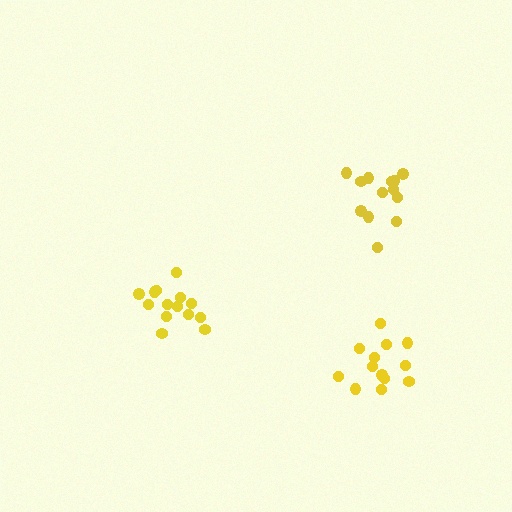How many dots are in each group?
Group 1: 14 dots, Group 2: 13 dots, Group 3: 13 dots (40 total).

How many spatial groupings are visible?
There are 3 spatial groupings.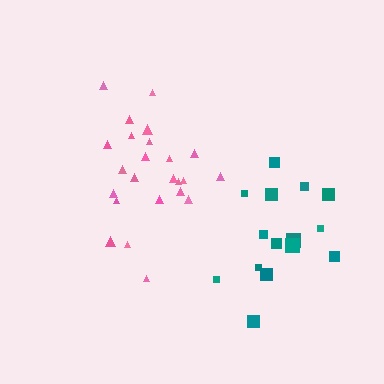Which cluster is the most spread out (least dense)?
Teal.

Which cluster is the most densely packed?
Pink.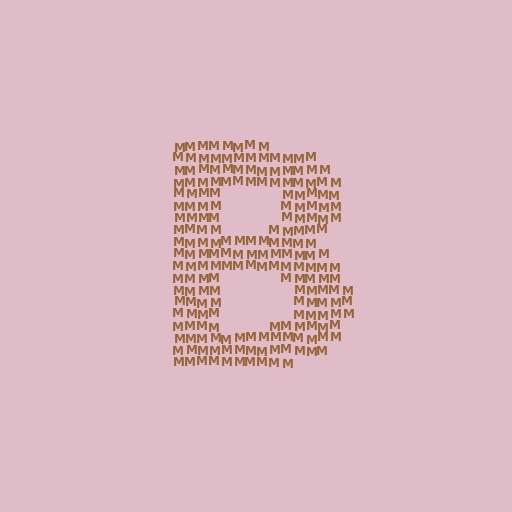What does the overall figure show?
The overall figure shows the letter B.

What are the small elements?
The small elements are letter M's.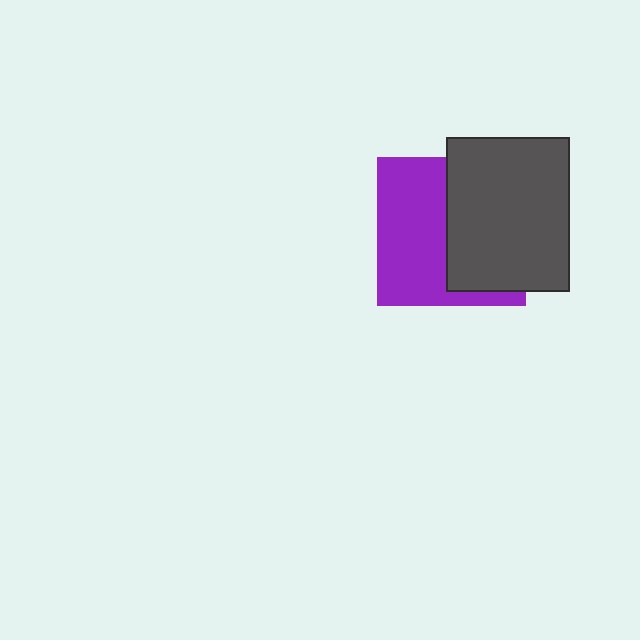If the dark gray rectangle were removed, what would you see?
You would see the complete purple square.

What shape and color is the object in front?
The object in front is a dark gray rectangle.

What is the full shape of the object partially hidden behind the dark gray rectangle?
The partially hidden object is a purple square.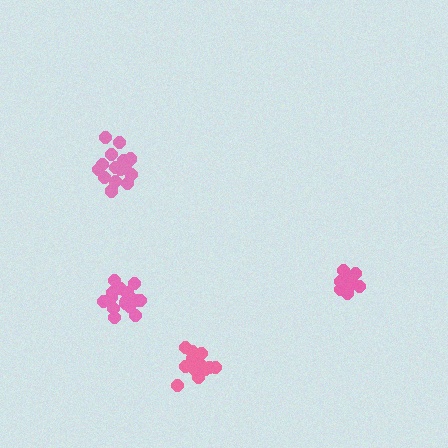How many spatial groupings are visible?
There are 4 spatial groupings.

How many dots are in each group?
Group 1: 16 dots, Group 2: 18 dots, Group 3: 18 dots, Group 4: 13 dots (65 total).